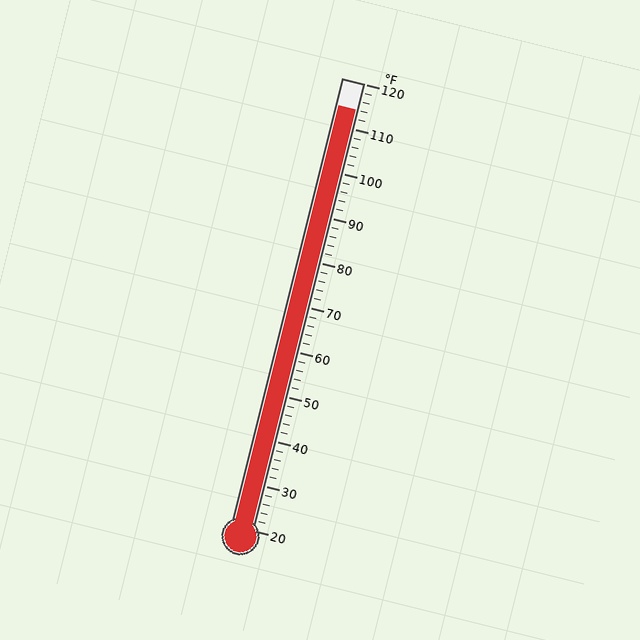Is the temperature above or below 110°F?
The temperature is above 110°F.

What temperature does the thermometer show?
The thermometer shows approximately 114°F.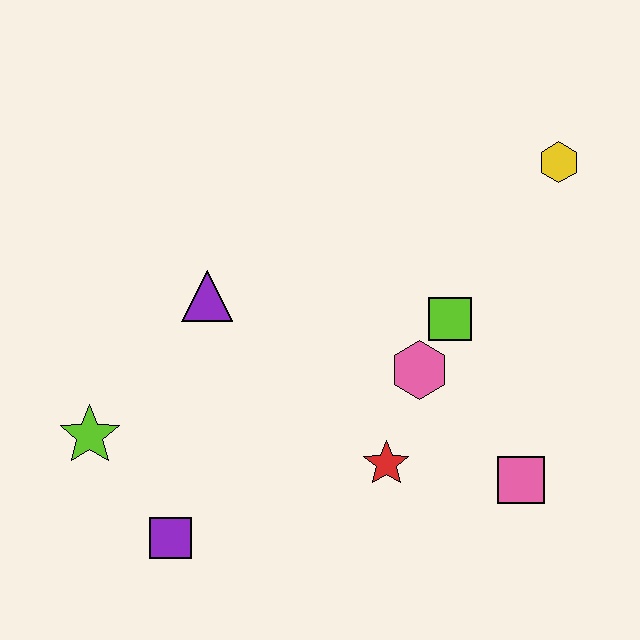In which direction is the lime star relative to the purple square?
The lime star is above the purple square.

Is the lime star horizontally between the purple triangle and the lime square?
No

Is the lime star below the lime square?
Yes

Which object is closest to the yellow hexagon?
The lime square is closest to the yellow hexagon.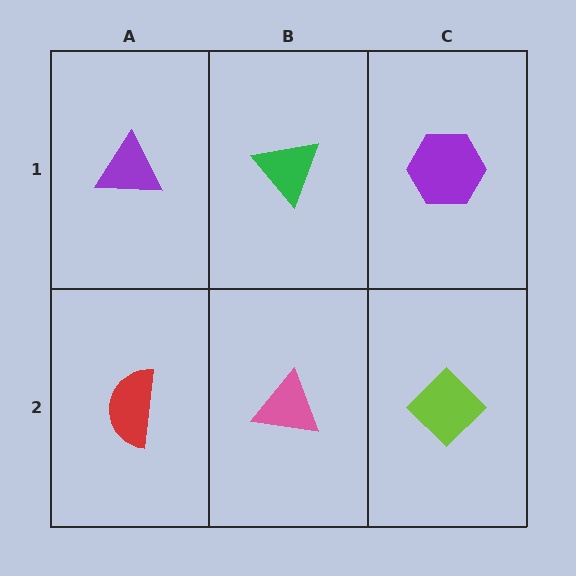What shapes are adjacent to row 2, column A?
A purple triangle (row 1, column A), a pink triangle (row 2, column B).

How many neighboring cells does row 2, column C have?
2.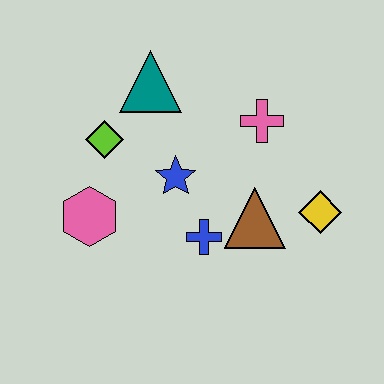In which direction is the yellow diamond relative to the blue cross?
The yellow diamond is to the right of the blue cross.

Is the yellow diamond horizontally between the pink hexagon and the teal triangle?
No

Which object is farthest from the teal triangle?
The yellow diamond is farthest from the teal triangle.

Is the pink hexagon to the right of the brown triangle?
No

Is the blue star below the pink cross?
Yes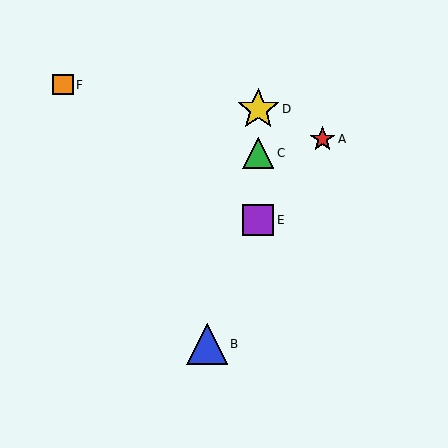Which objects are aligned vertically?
Objects C, D, E are aligned vertically.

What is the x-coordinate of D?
Object D is at x≈258.